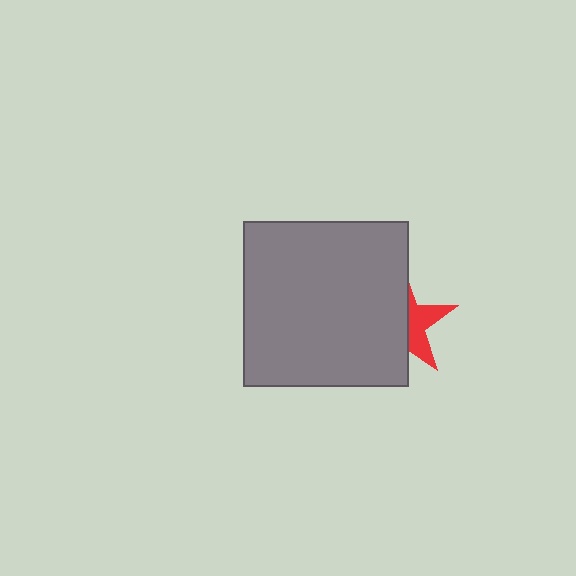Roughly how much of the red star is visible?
A small part of it is visible (roughly 37%).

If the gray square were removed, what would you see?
You would see the complete red star.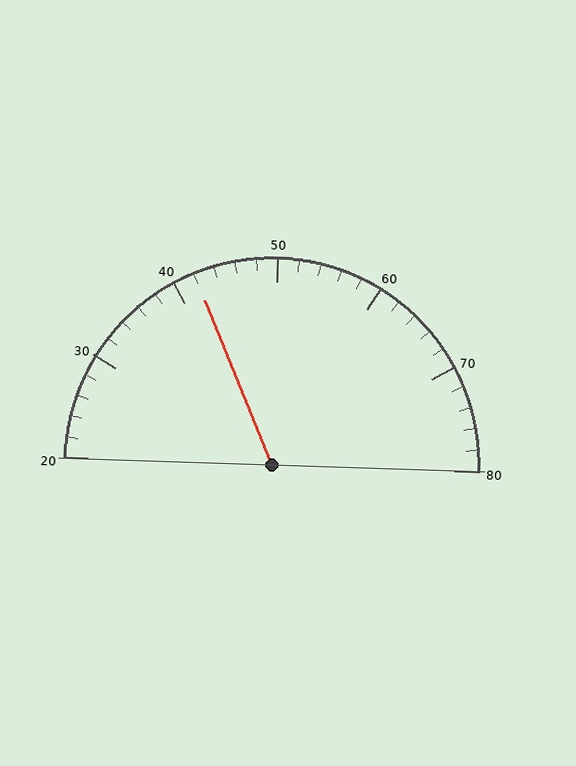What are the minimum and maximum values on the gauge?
The gauge ranges from 20 to 80.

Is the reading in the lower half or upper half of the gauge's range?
The reading is in the lower half of the range (20 to 80).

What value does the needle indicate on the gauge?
The needle indicates approximately 42.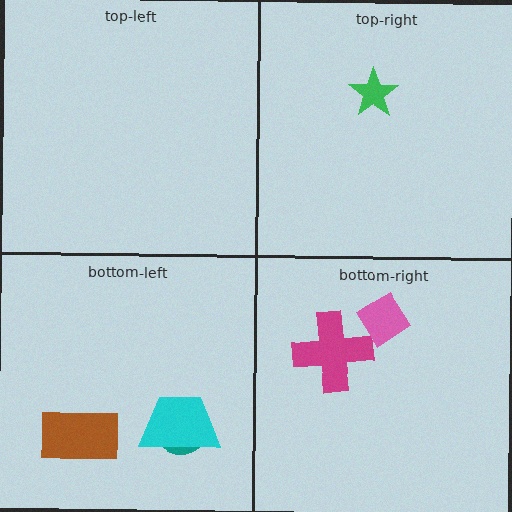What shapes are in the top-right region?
The green star.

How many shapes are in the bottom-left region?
3.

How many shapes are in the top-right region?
1.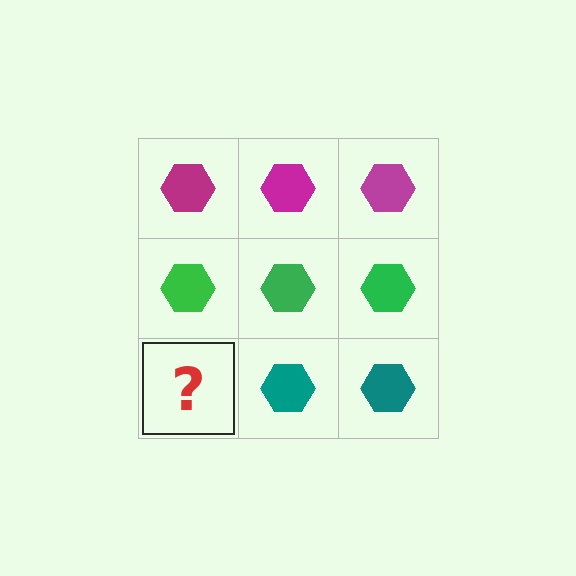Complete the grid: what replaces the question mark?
The question mark should be replaced with a teal hexagon.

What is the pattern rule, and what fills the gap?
The rule is that each row has a consistent color. The gap should be filled with a teal hexagon.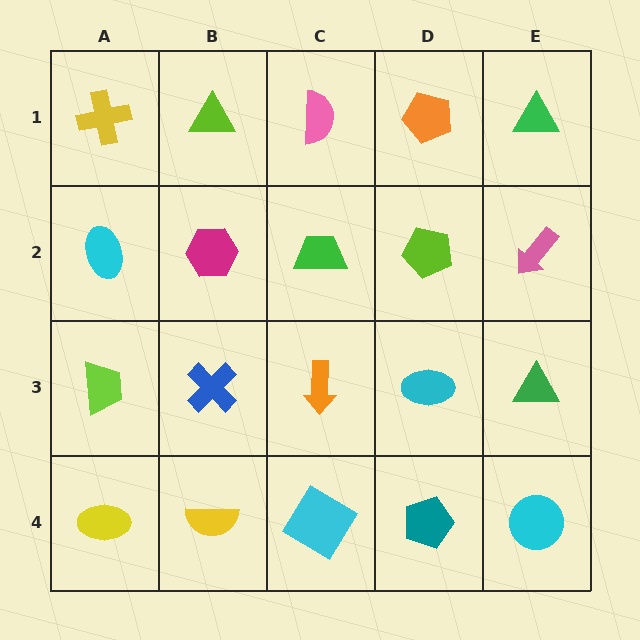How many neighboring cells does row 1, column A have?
2.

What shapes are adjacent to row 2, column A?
A yellow cross (row 1, column A), a lime trapezoid (row 3, column A), a magenta hexagon (row 2, column B).